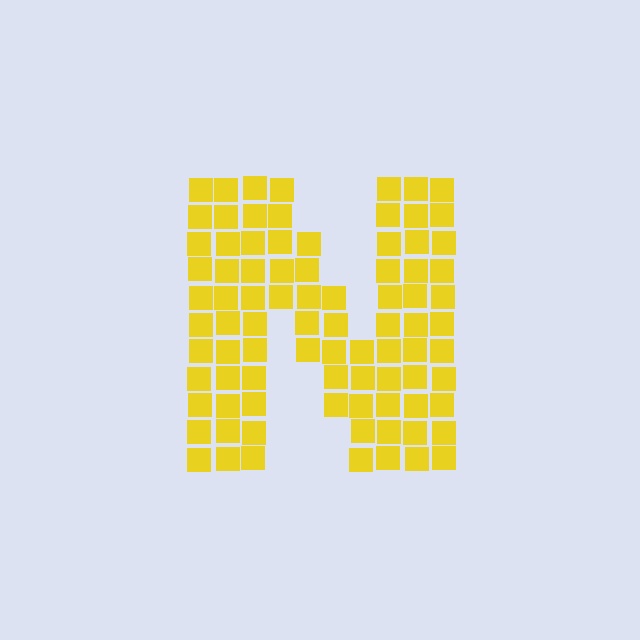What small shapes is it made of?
It is made of small squares.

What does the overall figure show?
The overall figure shows the letter N.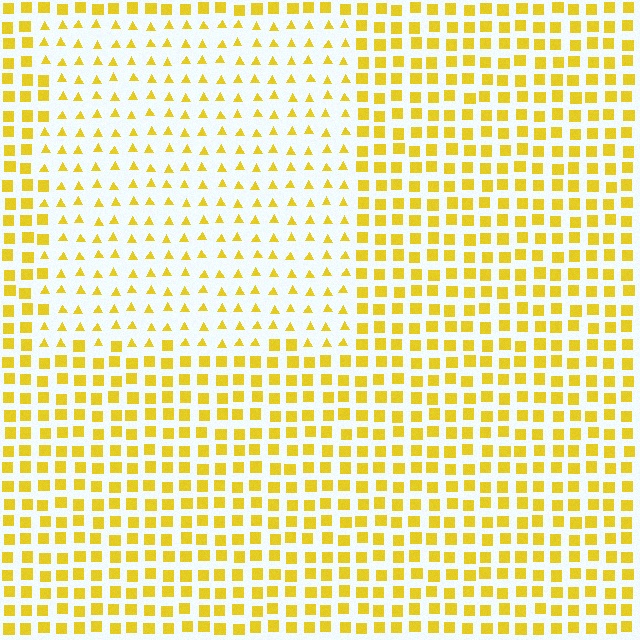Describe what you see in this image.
The image is filled with small yellow elements arranged in a uniform grid. A rectangle-shaped region contains triangles, while the surrounding area contains squares. The boundary is defined purely by the change in element shape.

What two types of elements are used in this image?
The image uses triangles inside the rectangle region and squares outside it.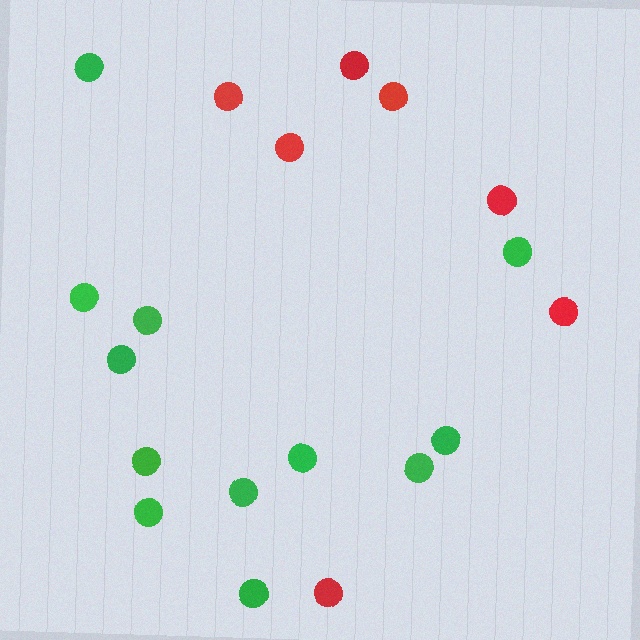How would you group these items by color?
There are 2 groups: one group of green circles (12) and one group of red circles (7).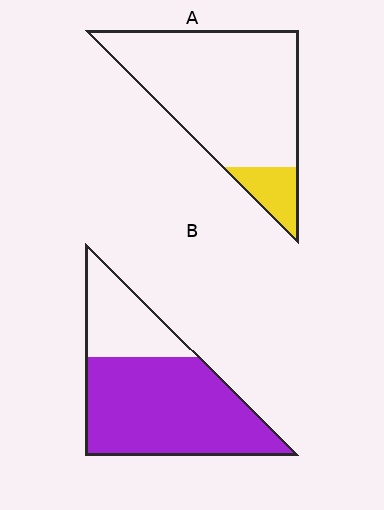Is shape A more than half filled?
No.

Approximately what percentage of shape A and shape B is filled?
A is approximately 15% and B is approximately 70%.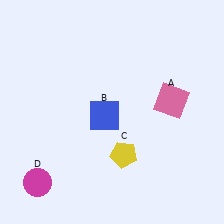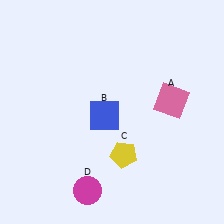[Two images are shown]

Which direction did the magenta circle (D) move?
The magenta circle (D) moved right.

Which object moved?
The magenta circle (D) moved right.